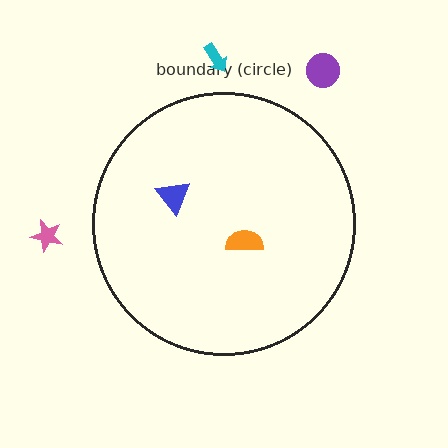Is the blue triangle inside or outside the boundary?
Inside.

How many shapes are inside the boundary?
2 inside, 3 outside.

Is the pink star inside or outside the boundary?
Outside.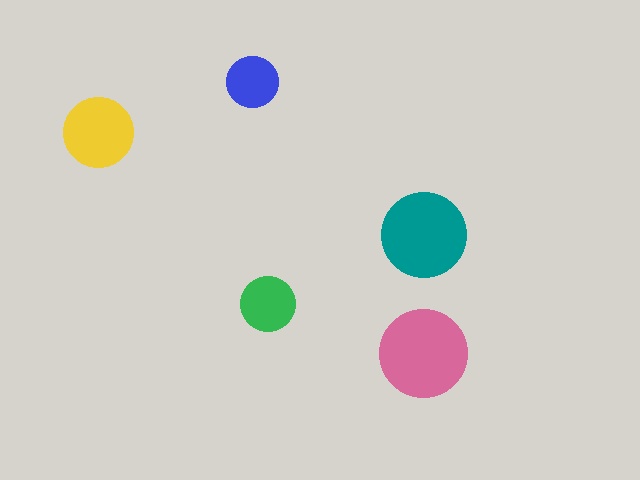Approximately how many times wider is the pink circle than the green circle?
About 1.5 times wider.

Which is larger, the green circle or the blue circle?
The green one.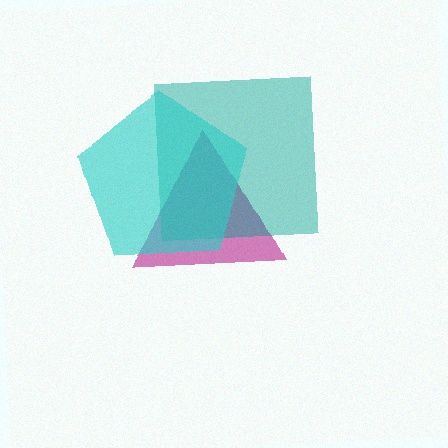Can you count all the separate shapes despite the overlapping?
Yes, there are 3 separate shapes.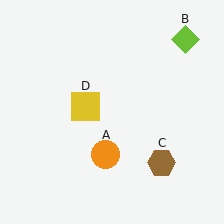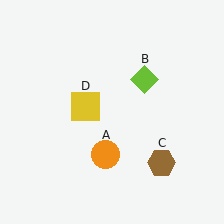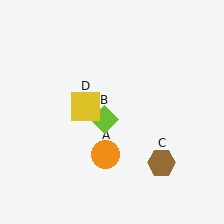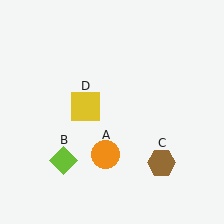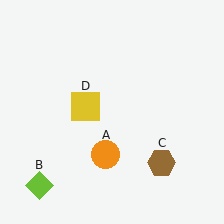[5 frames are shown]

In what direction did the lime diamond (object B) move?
The lime diamond (object B) moved down and to the left.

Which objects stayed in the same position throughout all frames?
Orange circle (object A) and brown hexagon (object C) and yellow square (object D) remained stationary.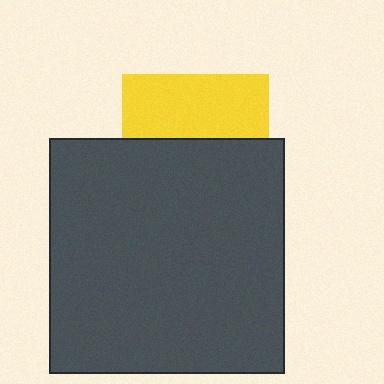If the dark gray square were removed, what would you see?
You would see the complete yellow square.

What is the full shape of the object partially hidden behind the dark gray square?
The partially hidden object is a yellow square.